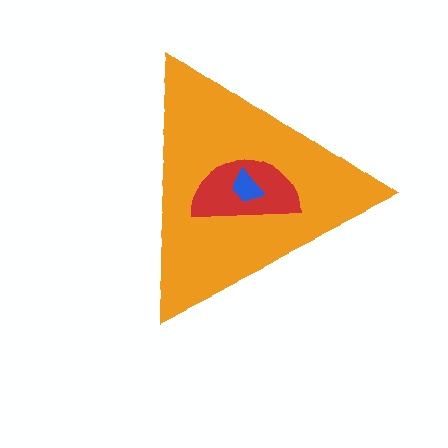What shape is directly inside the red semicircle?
The blue trapezoid.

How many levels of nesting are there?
3.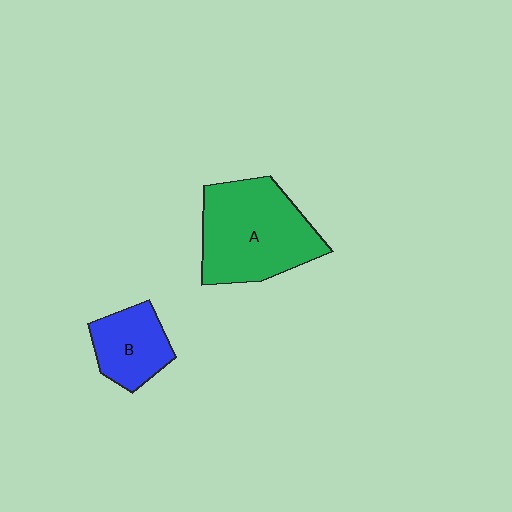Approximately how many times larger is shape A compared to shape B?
Approximately 2.0 times.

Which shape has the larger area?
Shape A (green).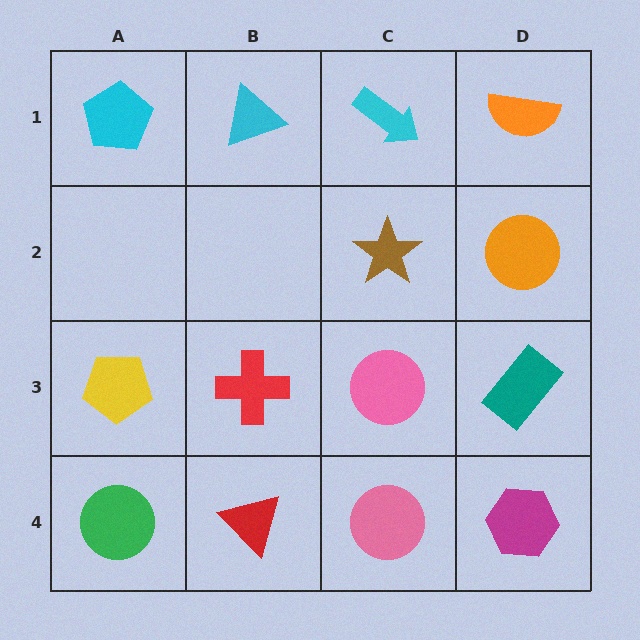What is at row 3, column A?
A yellow pentagon.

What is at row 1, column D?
An orange semicircle.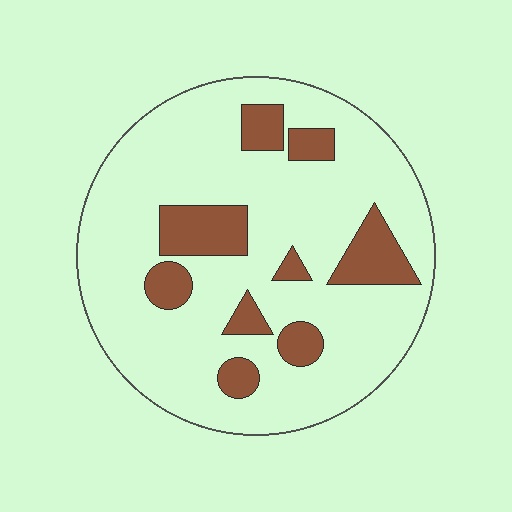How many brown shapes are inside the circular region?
9.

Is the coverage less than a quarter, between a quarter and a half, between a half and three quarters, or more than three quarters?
Less than a quarter.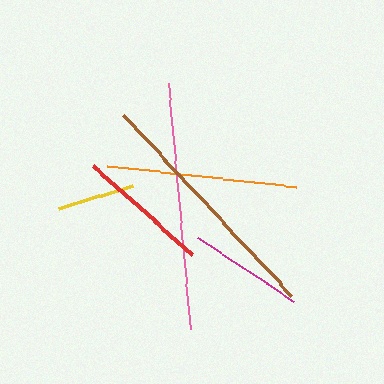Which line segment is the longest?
The pink line is the longest at approximately 248 pixels.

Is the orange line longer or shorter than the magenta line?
The orange line is longer than the magenta line.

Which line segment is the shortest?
The yellow line is the shortest at approximately 78 pixels.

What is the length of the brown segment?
The brown segment is approximately 247 pixels long.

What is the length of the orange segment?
The orange segment is approximately 190 pixels long.